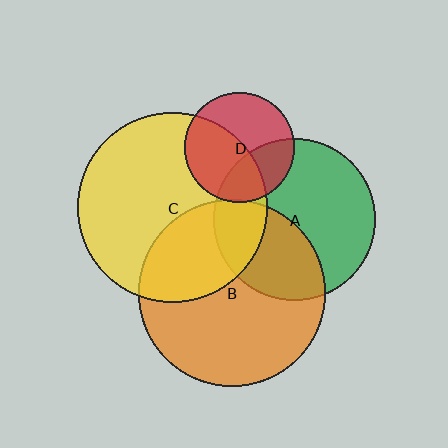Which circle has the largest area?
Circle C (yellow).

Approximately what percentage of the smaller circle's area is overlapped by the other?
Approximately 5%.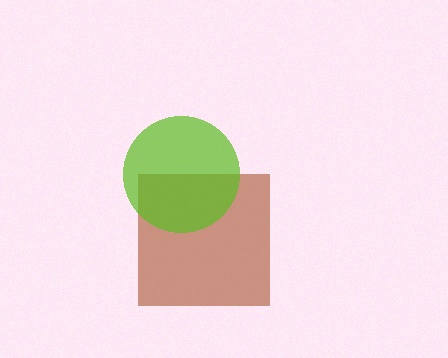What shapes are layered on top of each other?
The layered shapes are: a brown square, a lime circle.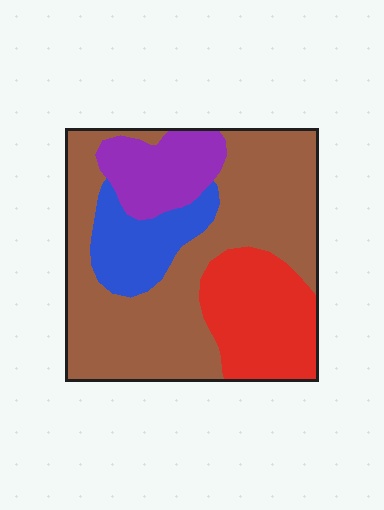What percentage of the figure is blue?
Blue covers about 15% of the figure.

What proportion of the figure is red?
Red takes up between a sixth and a third of the figure.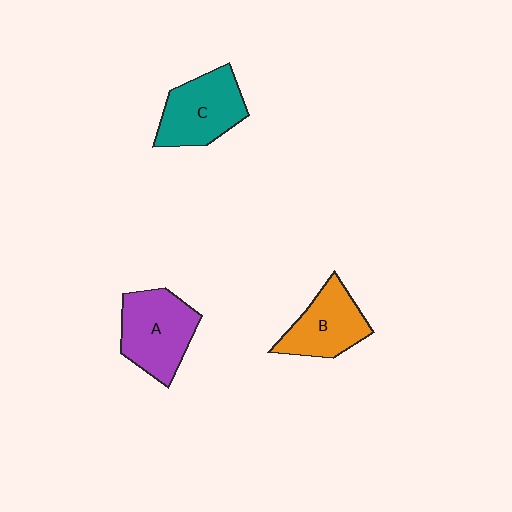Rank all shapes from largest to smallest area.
From largest to smallest: A (purple), C (teal), B (orange).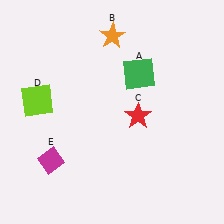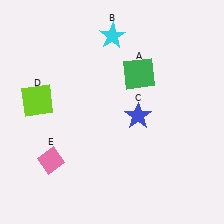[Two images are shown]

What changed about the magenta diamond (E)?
In Image 1, E is magenta. In Image 2, it changed to pink.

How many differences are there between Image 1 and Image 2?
There are 3 differences between the two images.